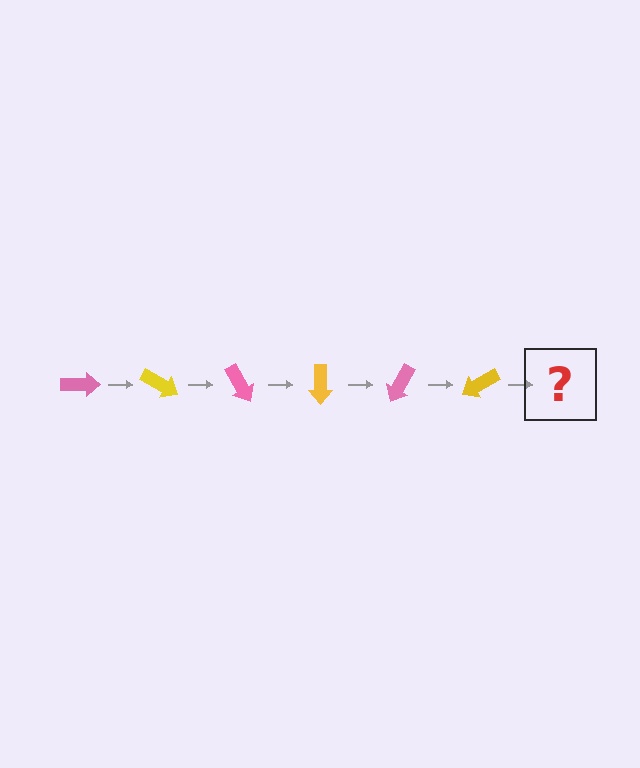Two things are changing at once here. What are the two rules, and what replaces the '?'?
The two rules are that it rotates 30 degrees each step and the color cycles through pink and yellow. The '?' should be a pink arrow, rotated 180 degrees from the start.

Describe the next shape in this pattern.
It should be a pink arrow, rotated 180 degrees from the start.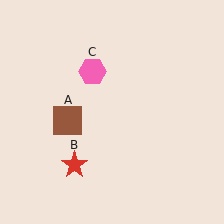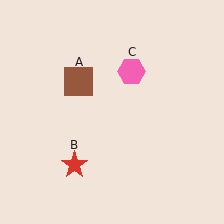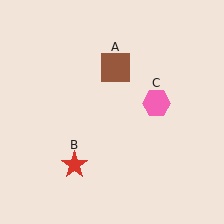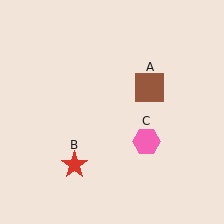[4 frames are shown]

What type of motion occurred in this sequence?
The brown square (object A), pink hexagon (object C) rotated clockwise around the center of the scene.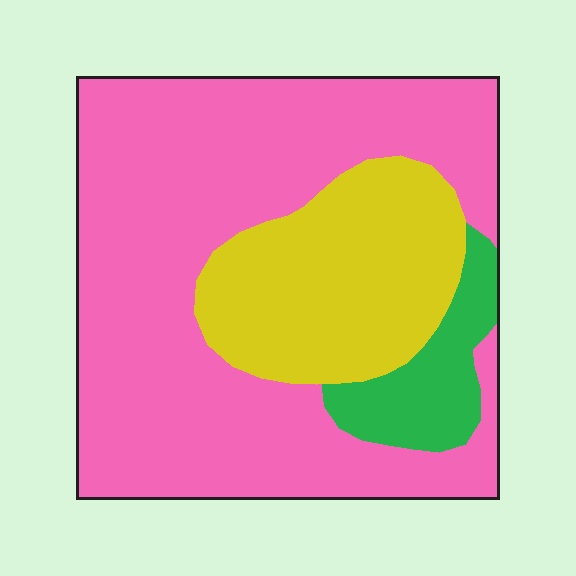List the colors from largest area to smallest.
From largest to smallest: pink, yellow, green.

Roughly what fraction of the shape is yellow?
Yellow takes up about one quarter (1/4) of the shape.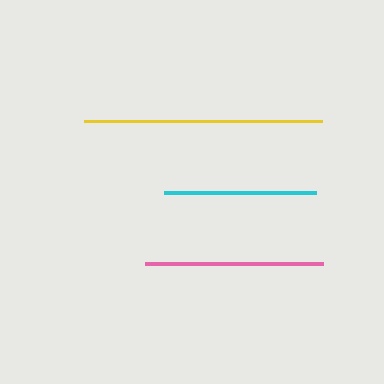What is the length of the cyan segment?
The cyan segment is approximately 152 pixels long.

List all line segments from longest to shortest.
From longest to shortest: yellow, pink, cyan.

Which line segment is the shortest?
The cyan line is the shortest at approximately 152 pixels.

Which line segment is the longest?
The yellow line is the longest at approximately 238 pixels.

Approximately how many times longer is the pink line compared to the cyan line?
The pink line is approximately 1.2 times the length of the cyan line.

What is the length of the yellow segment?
The yellow segment is approximately 238 pixels long.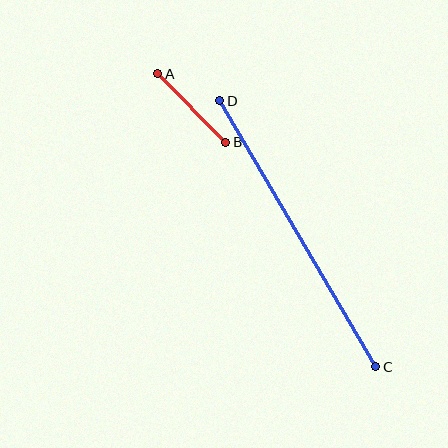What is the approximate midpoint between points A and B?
The midpoint is at approximately (192, 108) pixels.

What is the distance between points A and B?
The distance is approximately 96 pixels.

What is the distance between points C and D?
The distance is approximately 308 pixels.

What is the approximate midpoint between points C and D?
The midpoint is at approximately (298, 234) pixels.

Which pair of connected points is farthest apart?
Points C and D are farthest apart.